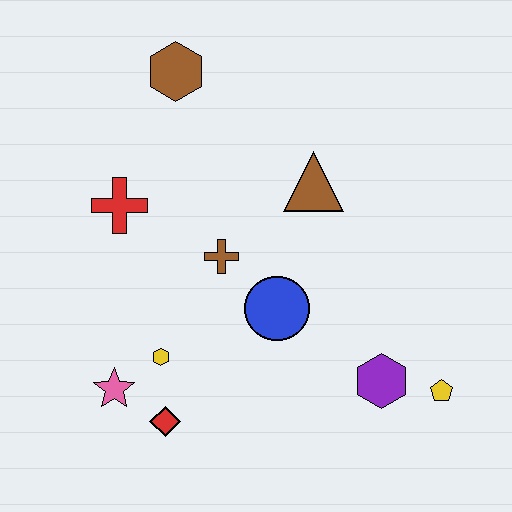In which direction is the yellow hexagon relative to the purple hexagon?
The yellow hexagon is to the left of the purple hexagon.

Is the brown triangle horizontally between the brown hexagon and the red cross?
No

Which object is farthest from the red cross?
The yellow pentagon is farthest from the red cross.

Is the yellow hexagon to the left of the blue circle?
Yes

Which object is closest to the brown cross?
The blue circle is closest to the brown cross.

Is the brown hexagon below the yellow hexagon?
No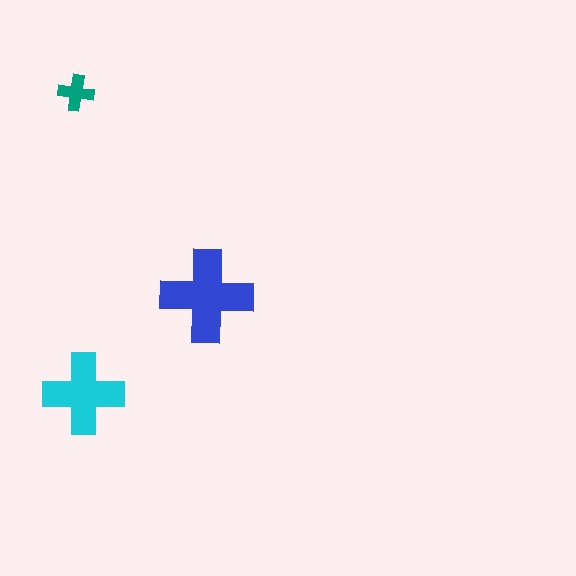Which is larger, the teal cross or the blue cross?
The blue one.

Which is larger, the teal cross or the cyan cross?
The cyan one.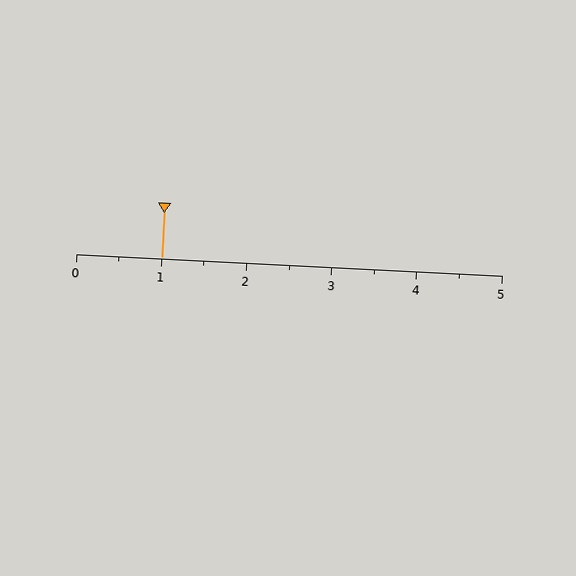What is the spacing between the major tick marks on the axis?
The major ticks are spaced 1 apart.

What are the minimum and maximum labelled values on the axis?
The axis runs from 0 to 5.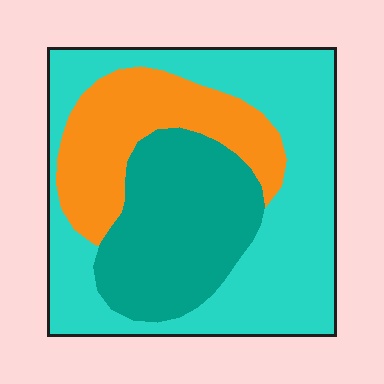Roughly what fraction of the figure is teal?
Teal covers 28% of the figure.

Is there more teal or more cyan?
Cyan.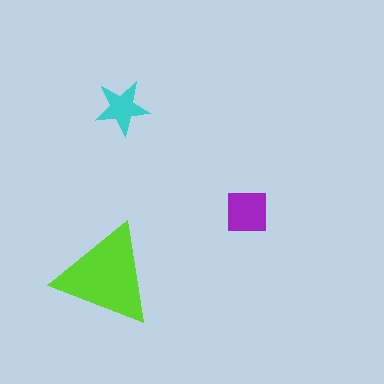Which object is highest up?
The cyan star is topmost.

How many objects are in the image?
There are 3 objects in the image.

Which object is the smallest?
The cyan star.